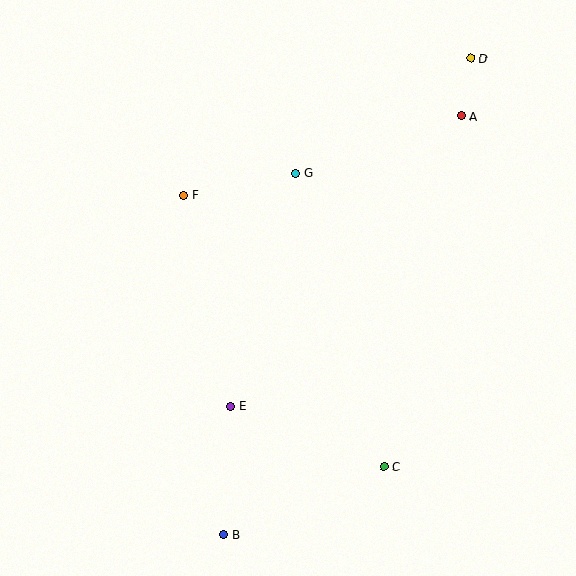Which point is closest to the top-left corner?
Point F is closest to the top-left corner.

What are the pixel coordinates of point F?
Point F is at (184, 195).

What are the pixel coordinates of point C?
Point C is at (384, 467).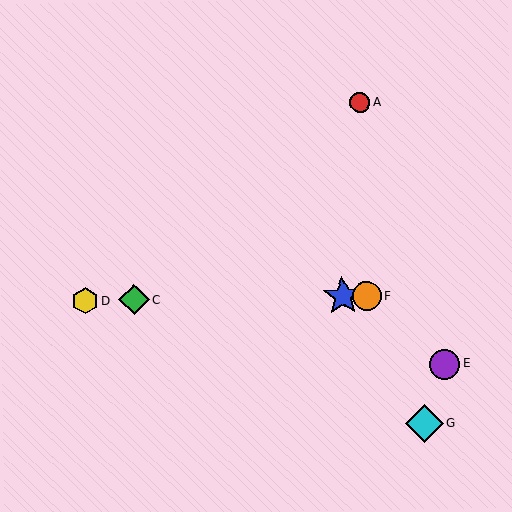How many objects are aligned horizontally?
4 objects (B, C, D, F) are aligned horizontally.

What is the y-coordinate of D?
Object D is at y≈301.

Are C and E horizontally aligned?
No, C is at y≈300 and E is at y≈364.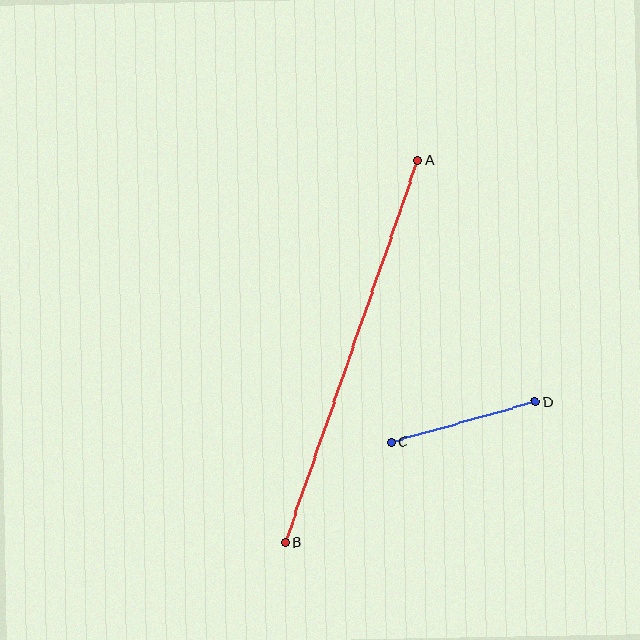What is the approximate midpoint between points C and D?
The midpoint is at approximately (463, 422) pixels.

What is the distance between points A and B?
The distance is approximately 404 pixels.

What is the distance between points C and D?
The distance is approximately 149 pixels.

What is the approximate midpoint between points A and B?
The midpoint is at approximately (351, 351) pixels.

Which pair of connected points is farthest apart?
Points A and B are farthest apart.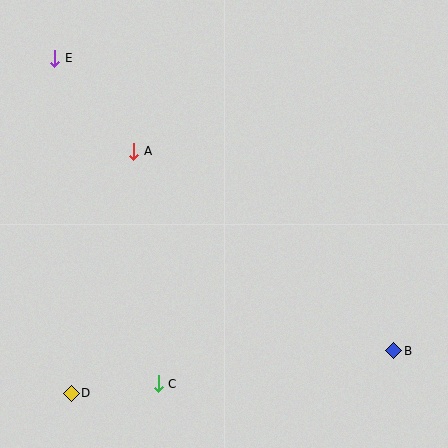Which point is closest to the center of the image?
Point A at (134, 151) is closest to the center.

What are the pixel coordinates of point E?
Point E is at (55, 58).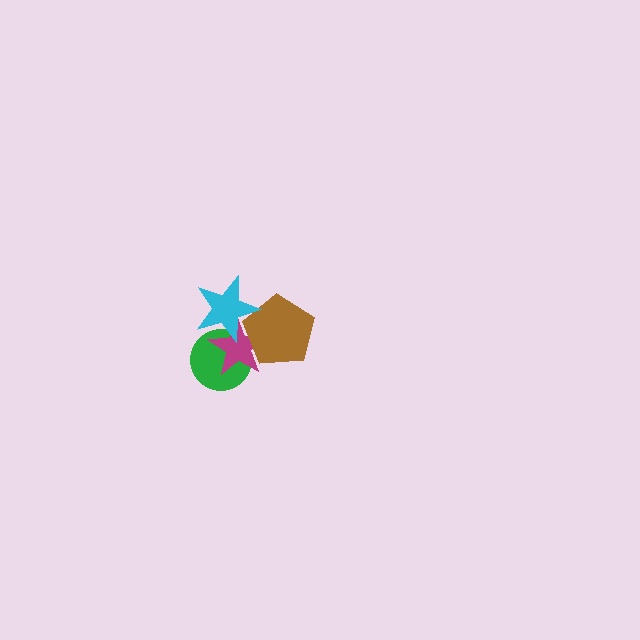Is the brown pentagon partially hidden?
Yes, it is partially covered by another shape.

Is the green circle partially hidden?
Yes, it is partially covered by another shape.